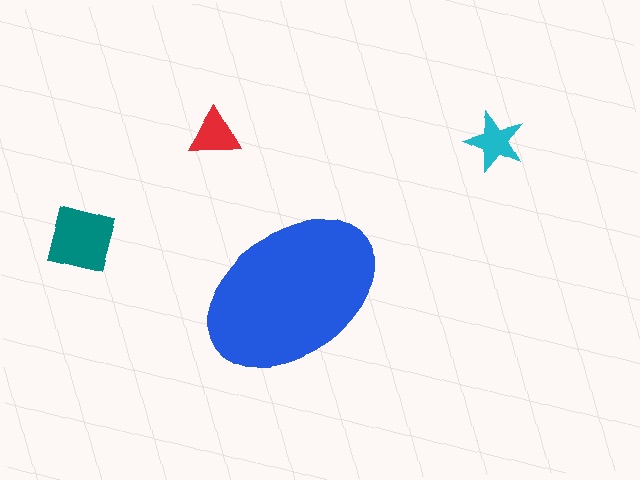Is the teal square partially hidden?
No, the teal square is fully visible.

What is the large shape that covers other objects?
A blue ellipse.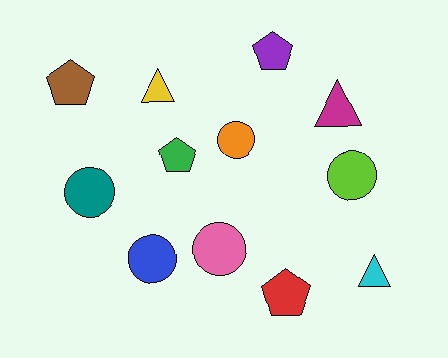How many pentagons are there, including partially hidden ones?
There are 4 pentagons.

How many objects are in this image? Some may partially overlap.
There are 12 objects.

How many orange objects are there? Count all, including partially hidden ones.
There is 1 orange object.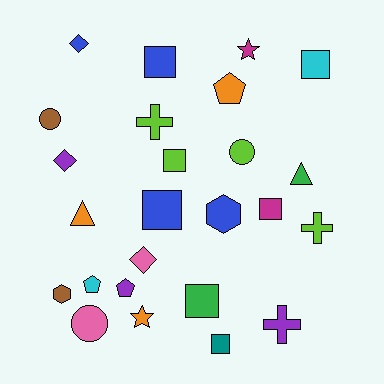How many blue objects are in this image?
There are 4 blue objects.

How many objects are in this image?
There are 25 objects.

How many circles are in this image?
There are 3 circles.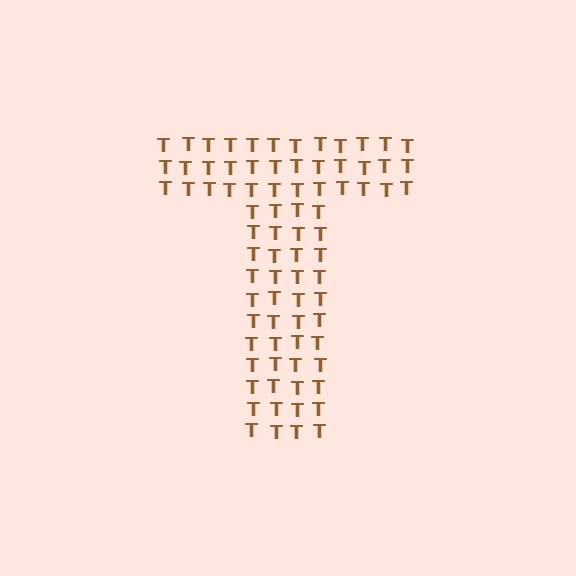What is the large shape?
The large shape is the letter T.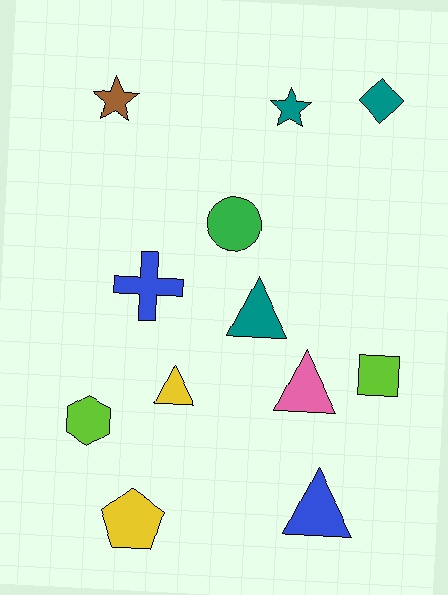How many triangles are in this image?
There are 4 triangles.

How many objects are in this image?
There are 12 objects.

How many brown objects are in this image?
There is 1 brown object.